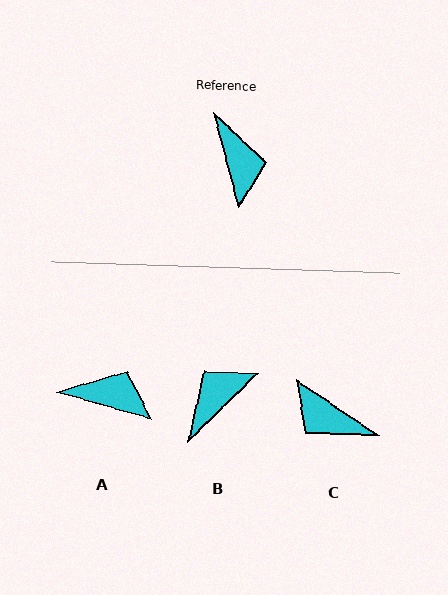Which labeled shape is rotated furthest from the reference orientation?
C, about 139 degrees away.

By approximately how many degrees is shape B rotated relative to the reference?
Approximately 120 degrees counter-clockwise.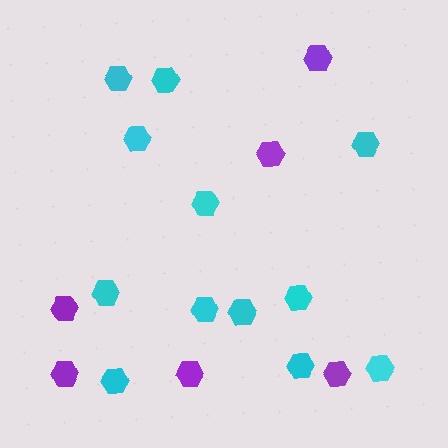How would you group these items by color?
There are 2 groups: one group of cyan hexagons (12) and one group of purple hexagons (6).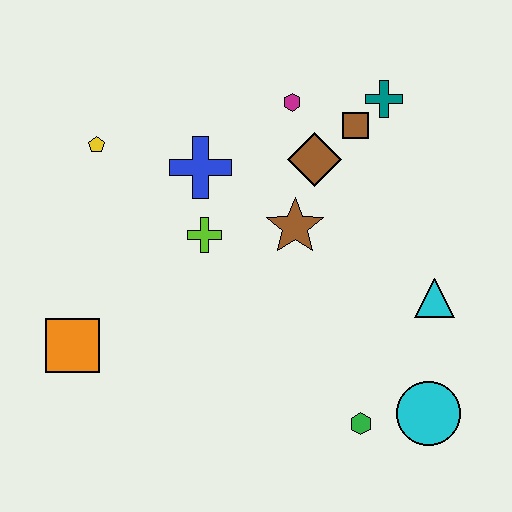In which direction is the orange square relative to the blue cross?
The orange square is below the blue cross.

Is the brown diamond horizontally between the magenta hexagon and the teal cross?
Yes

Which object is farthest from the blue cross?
The cyan circle is farthest from the blue cross.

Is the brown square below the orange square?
No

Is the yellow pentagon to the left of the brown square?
Yes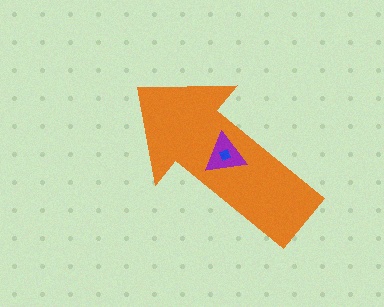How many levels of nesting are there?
3.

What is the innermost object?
The blue diamond.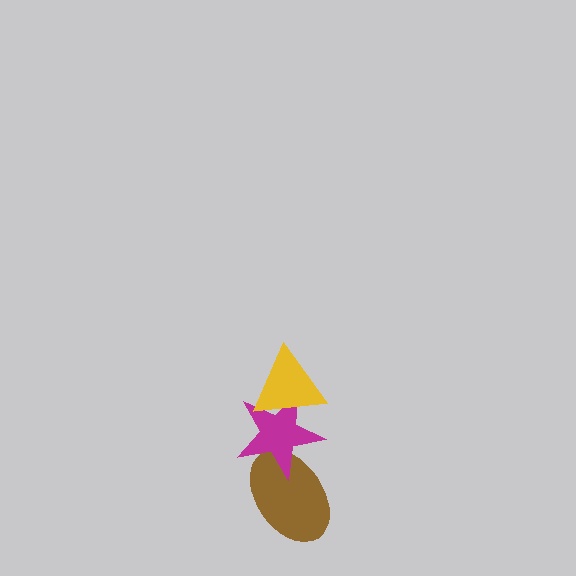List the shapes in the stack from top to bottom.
From top to bottom: the yellow triangle, the magenta star, the brown ellipse.